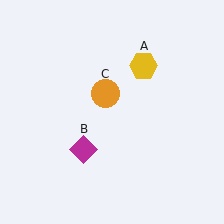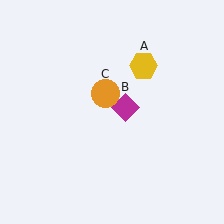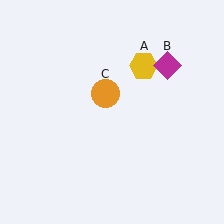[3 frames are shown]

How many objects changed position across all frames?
1 object changed position: magenta diamond (object B).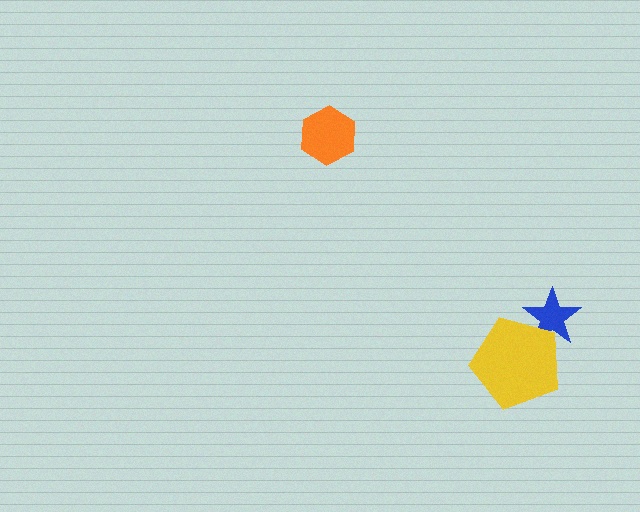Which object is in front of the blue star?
The yellow pentagon is in front of the blue star.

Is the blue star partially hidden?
Yes, it is partially covered by another shape.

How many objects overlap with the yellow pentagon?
1 object overlaps with the yellow pentagon.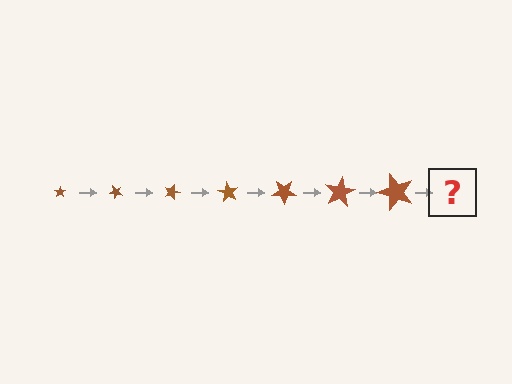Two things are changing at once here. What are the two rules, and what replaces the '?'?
The two rules are that the star grows larger each step and it rotates 45 degrees each step. The '?' should be a star, larger than the previous one and rotated 315 degrees from the start.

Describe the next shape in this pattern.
It should be a star, larger than the previous one and rotated 315 degrees from the start.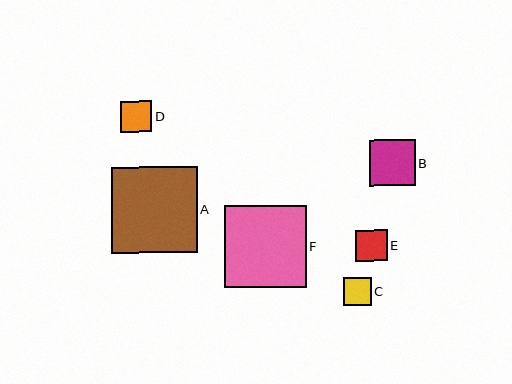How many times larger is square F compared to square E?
Square F is approximately 2.6 times the size of square E.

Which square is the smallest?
Square C is the smallest with a size of approximately 28 pixels.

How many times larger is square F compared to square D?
Square F is approximately 2.6 times the size of square D.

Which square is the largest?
Square A is the largest with a size of approximately 86 pixels.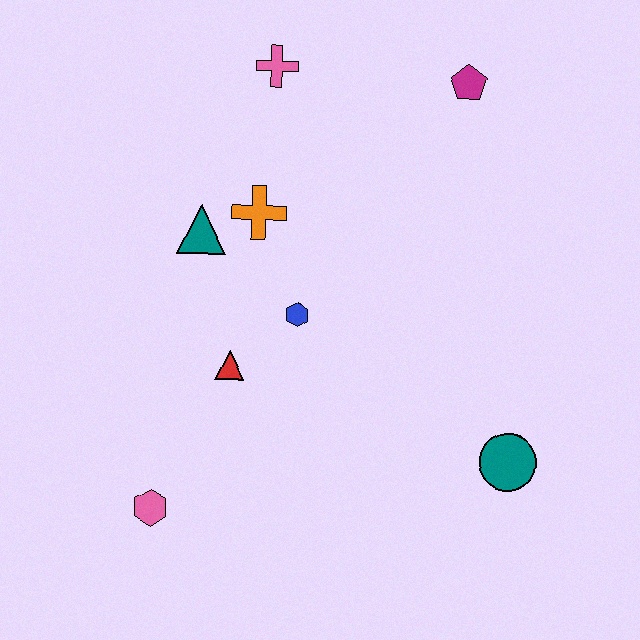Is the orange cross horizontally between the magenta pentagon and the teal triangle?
Yes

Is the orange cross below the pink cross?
Yes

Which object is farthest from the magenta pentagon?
The pink hexagon is farthest from the magenta pentagon.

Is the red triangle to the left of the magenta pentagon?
Yes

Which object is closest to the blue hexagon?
The red triangle is closest to the blue hexagon.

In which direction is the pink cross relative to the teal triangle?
The pink cross is above the teal triangle.